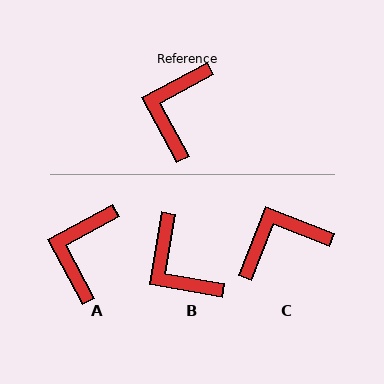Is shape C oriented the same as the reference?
No, it is off by about 50 degrees.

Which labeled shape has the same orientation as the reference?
A.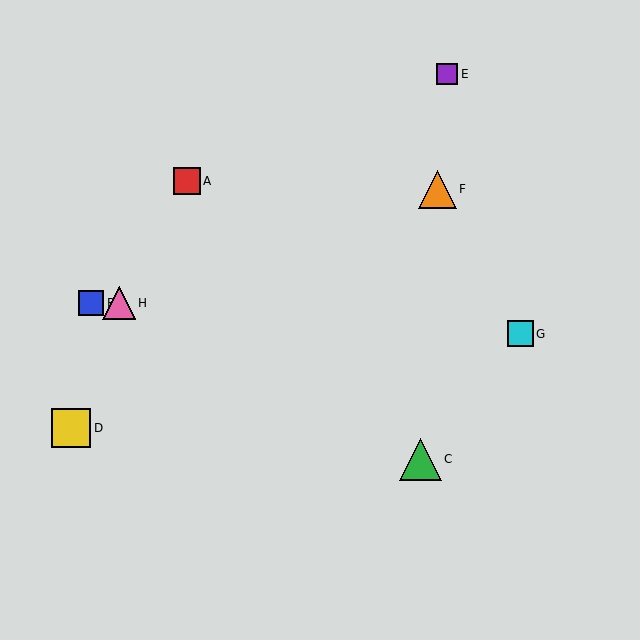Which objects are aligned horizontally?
Objects B, H are aligned horizontally.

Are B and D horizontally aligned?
No, B is at y≈303 and D is at y≈428.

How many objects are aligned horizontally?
2 objects (B, H) are aligned horizontally.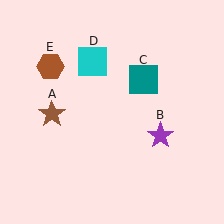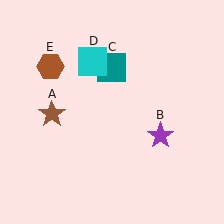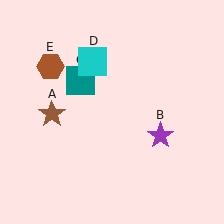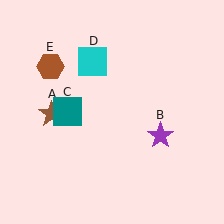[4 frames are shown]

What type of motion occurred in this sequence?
The teal square (object C) rotated counterclockwise around the center of the scene.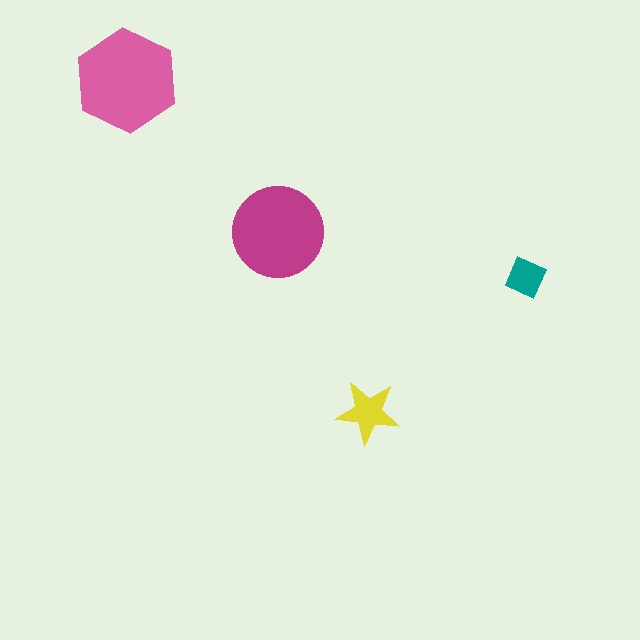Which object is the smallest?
The teal square.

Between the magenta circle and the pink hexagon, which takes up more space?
The pink hexagon.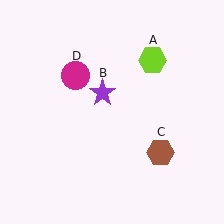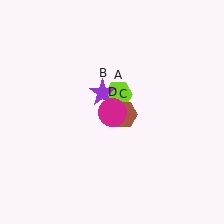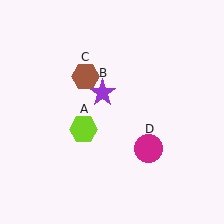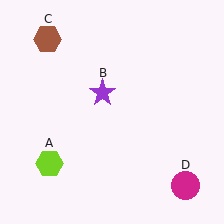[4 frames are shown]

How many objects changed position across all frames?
3 objects changed position: lime hexagon (object A), brown hexagon (object C), magenta circle (object D).